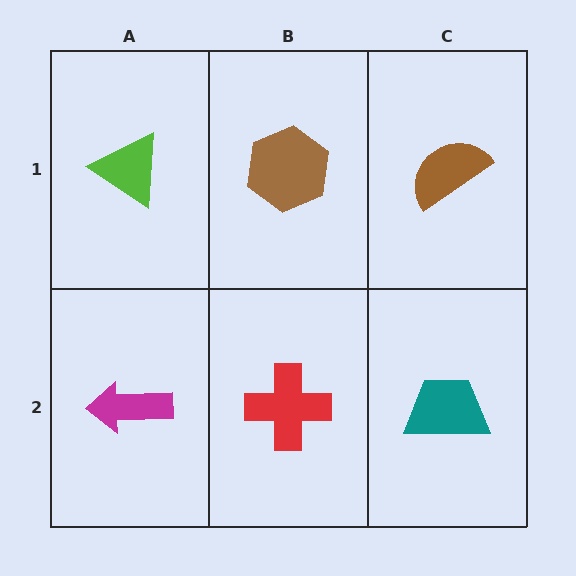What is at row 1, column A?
A lime triangle.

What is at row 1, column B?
A brown hexagon.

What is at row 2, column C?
A teal trapezoid.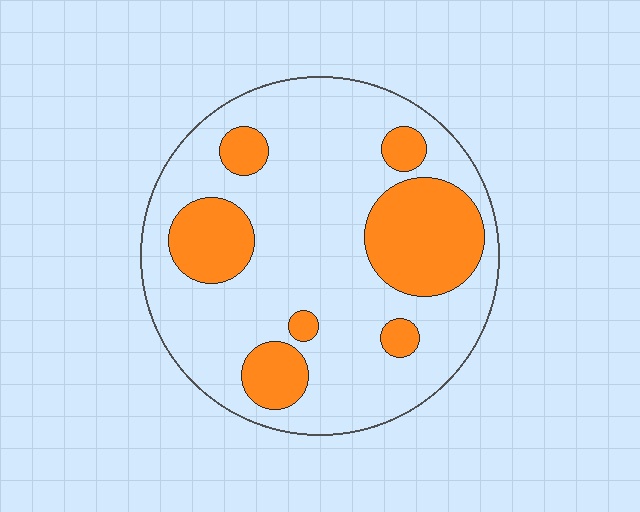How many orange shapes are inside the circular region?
7.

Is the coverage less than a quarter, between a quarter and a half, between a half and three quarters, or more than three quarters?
Between a quarter and a half.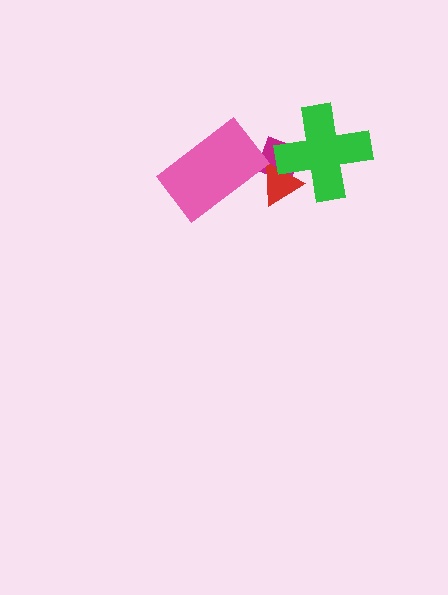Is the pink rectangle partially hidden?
No, no other shape covers it.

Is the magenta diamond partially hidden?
Yes, it is partially covered by another shape.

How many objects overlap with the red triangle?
2 objects overlap with the red triangle.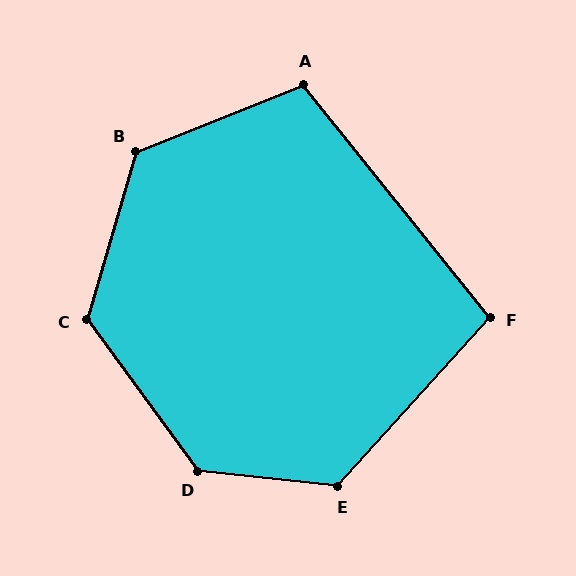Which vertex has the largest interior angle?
D, at approximately 132 degrees.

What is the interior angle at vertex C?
Approximately 127 degrees (obtuse).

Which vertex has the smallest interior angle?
F, at approximately 99 degrees.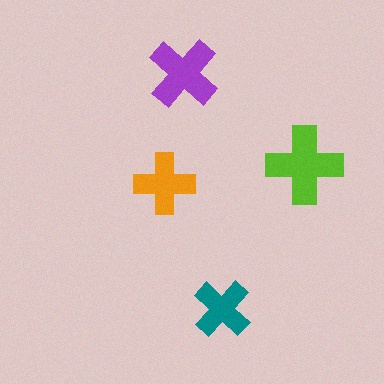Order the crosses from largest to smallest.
the lime one, the purple one, the orange one, the teal one.